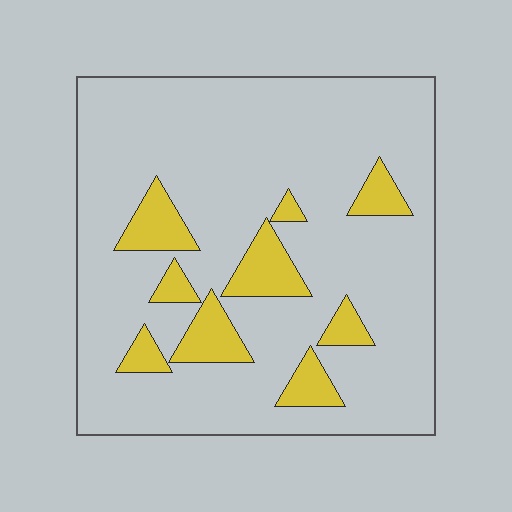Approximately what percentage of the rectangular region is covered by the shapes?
Approximately 15%.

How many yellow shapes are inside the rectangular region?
9.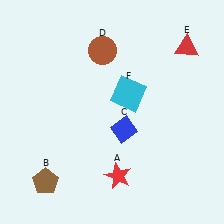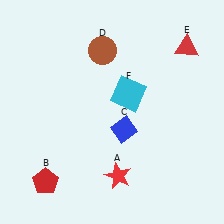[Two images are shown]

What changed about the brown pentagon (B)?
In Image 1, B is brown. In Image 2, it changed to red.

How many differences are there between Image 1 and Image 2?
There is 1 difference between the two images.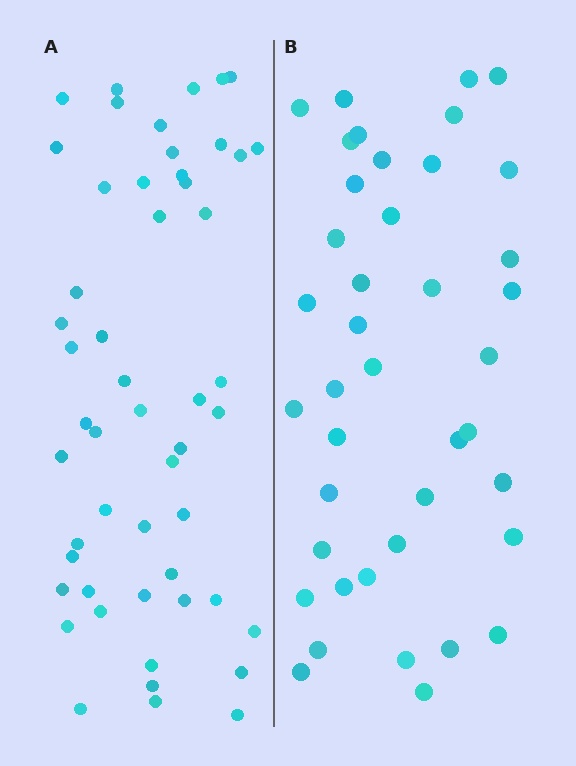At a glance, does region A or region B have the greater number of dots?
Region A (the left region) has more dots.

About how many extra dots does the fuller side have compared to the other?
Region A has roughly 12 or so more dots than region B.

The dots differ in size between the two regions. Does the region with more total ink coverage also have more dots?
No. Region B has more total ink coverage because its dots are larger, but region A actually contains more individual dots. Total area can be misleading — the number of items is what matters here.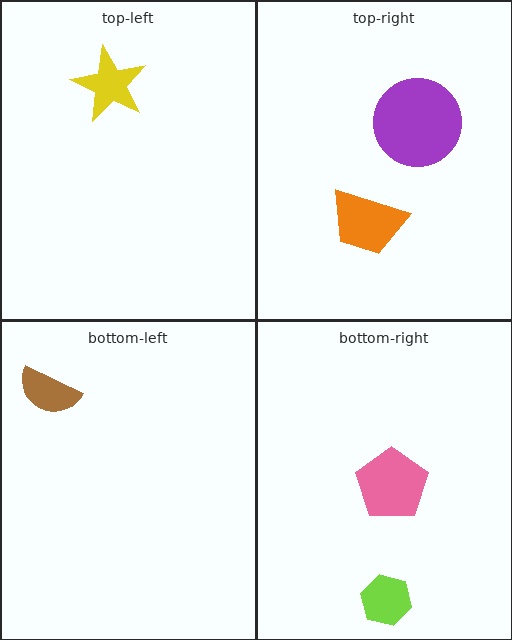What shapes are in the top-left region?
The yellow star.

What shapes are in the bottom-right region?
The pink pentagon, the lime hexagon.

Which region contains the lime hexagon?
The bottom-right region.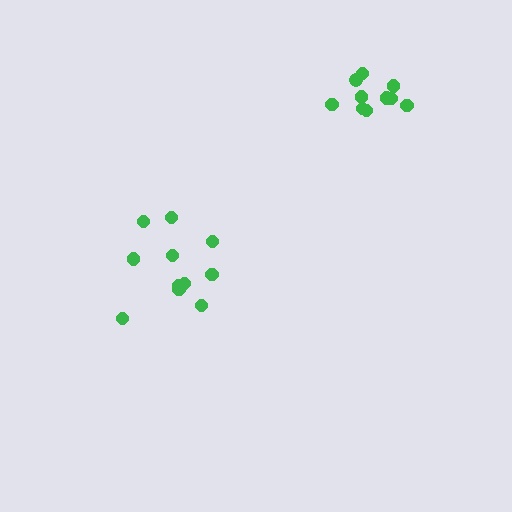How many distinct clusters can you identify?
There are 2 distinct clusters.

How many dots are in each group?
Group 1: 10 dots, Group 2: 11 dots (21 total).